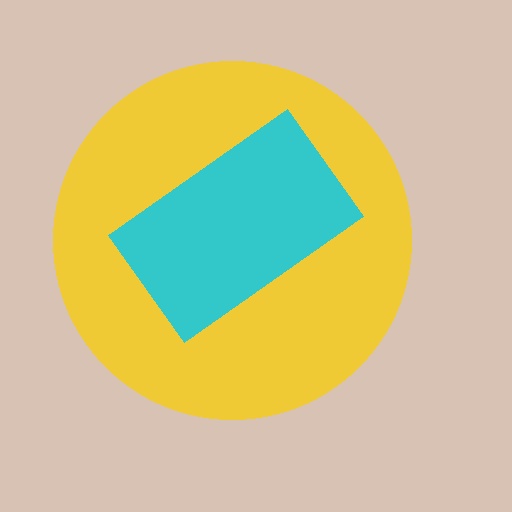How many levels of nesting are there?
2.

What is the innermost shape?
The cyan rectangle.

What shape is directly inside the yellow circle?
The cyan rectangle.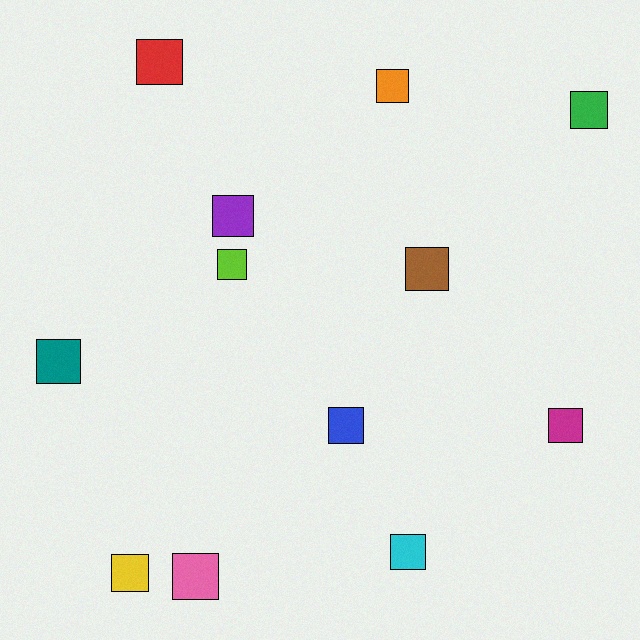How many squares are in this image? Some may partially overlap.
There are 12 squares.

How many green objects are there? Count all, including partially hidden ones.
There is 1 green object.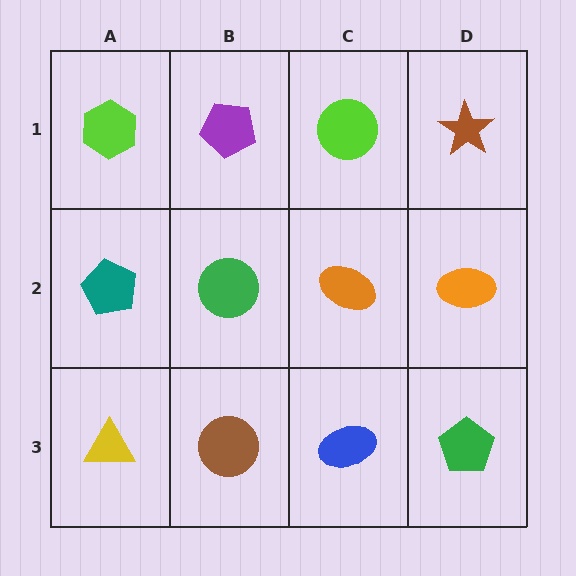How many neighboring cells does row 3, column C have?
3.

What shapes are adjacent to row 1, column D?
An orange ellipse (row 2, column D), a lime circle (row 1, column C).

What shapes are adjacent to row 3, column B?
A green circle (row 2, column B), a yellow triangle (row 3, column A), a blue ellipse (row 3, column C).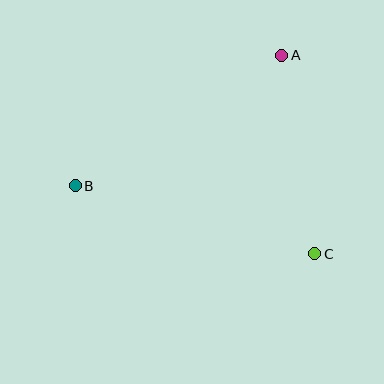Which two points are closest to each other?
Points A and C are closest to each other.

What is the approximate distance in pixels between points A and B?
The distance between A and B is approximately 244 pixels.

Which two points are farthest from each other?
Points B and C are farthest from each other.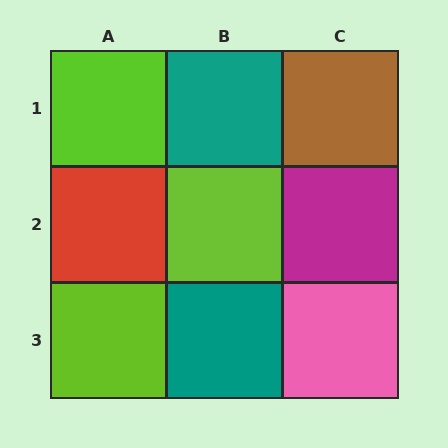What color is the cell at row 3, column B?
Teal.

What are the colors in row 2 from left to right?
Red, lime, magenta.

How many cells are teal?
2 cells are teal.